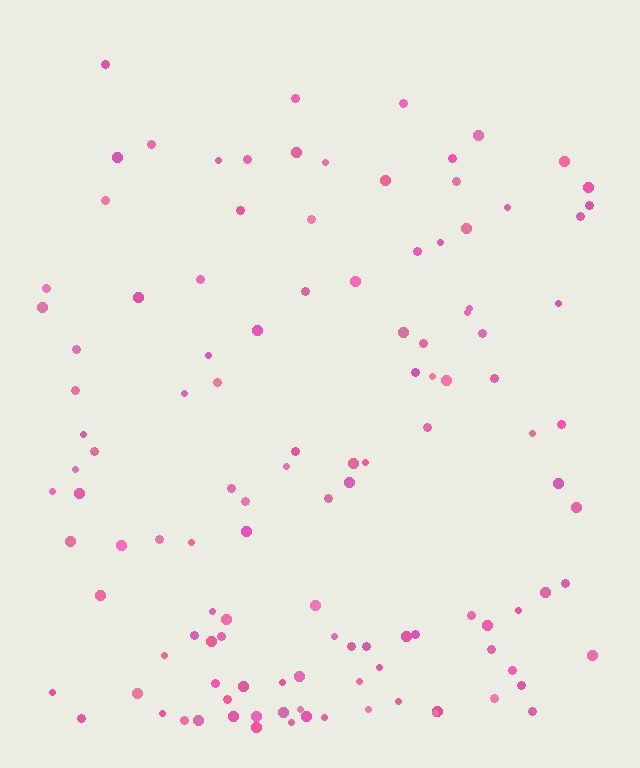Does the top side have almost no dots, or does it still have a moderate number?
Still a moderate number, just noticeably fewer than the bottom.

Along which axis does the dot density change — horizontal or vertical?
Vertical.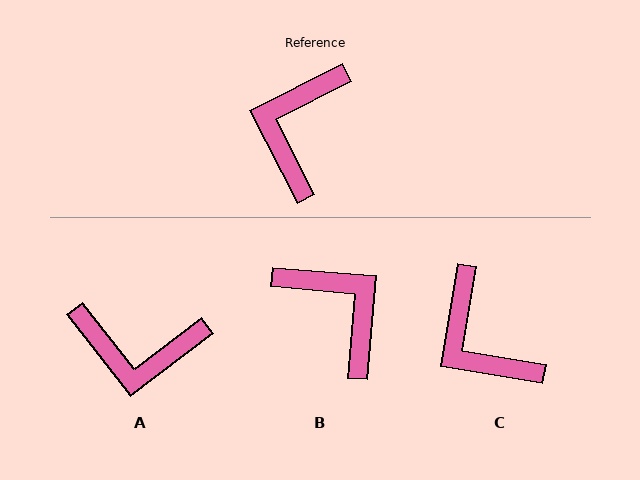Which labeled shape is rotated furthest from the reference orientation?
B, about 122 degrees away.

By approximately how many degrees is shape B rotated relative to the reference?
Approximately 122 degrees clockwise.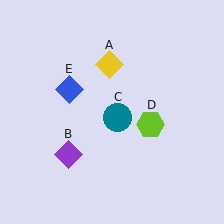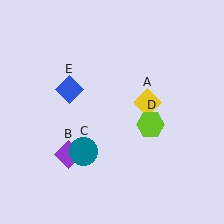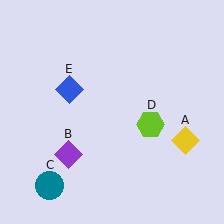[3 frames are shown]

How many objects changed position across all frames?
2 objects changed position: yellow diamond (object A), teal circle (object C).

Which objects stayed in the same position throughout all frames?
Purple diamond (object B) and lime hexagon (object D) and blue diamond (object E) remained stationary.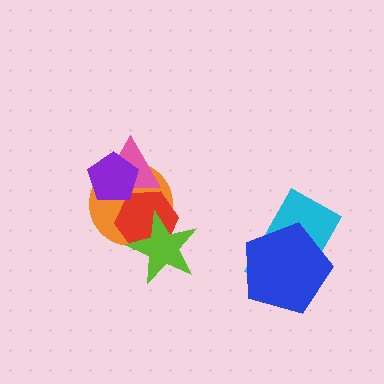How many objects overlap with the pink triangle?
3 objects overlap with the pink triangle.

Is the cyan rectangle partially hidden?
Yes, it is partially covered by another shape.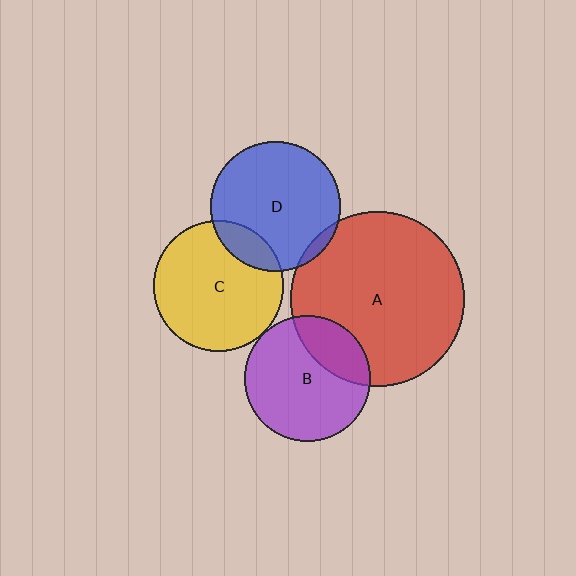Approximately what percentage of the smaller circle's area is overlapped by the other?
Approximately 5%.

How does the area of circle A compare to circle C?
Approximately 1.8 times.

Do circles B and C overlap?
Yes.